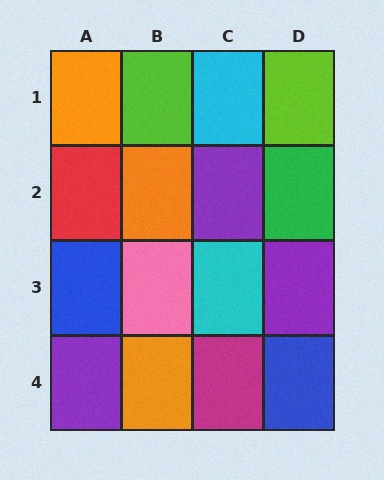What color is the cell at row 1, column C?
Cyan.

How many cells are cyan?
2 cells are cyan.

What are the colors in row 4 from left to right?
Purple, orange, magenta, blue.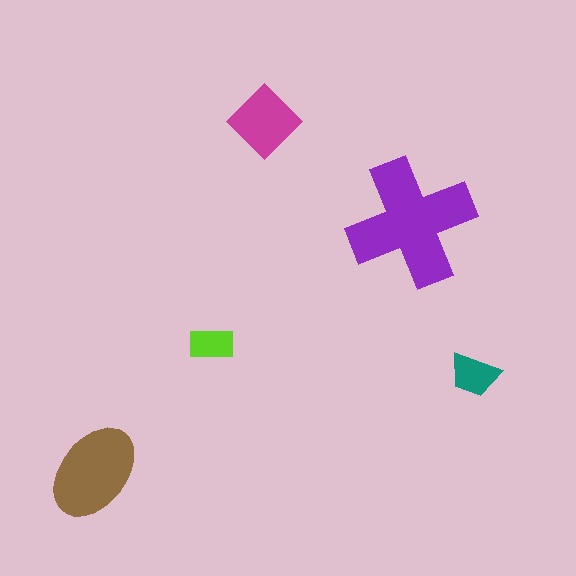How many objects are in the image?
There are 5 objects in the image.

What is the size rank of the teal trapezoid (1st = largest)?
4th.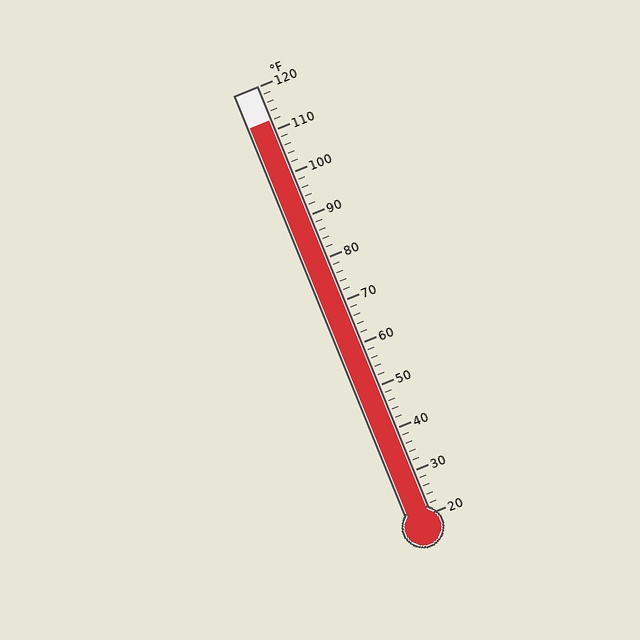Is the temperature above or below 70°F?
The temperature is above 70°F.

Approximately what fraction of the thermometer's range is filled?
The thermometer is filled to approximately 90% of its range.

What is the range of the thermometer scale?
The thermometer scale ranges from 20°F to 120°F.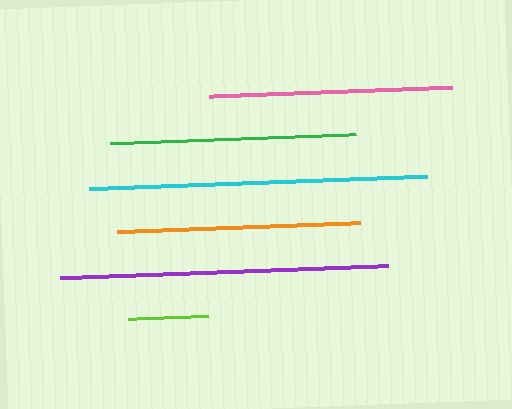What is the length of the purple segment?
The purple segment is approximately 330 pixels long.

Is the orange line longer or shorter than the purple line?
The purple line is longer than the orange line.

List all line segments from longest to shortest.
From longest to shortest: cyan, purple, green, pink, orange, lime.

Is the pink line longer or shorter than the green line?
The green line is longer than the pink line.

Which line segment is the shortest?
The lime line is the shortest at approximately 80 pixels.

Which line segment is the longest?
The cyan line is the longest at approximately 338 pixels.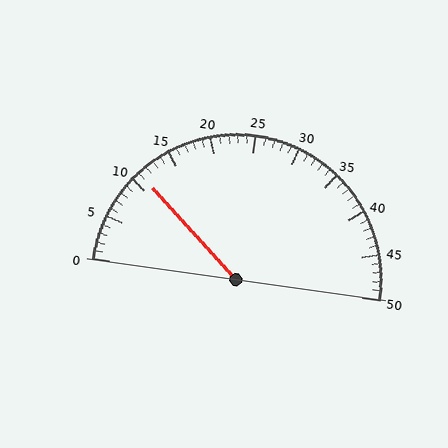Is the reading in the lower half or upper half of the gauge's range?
The reading is in the lower half of the range (0 to 50).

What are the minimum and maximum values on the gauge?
The gauge ranges from 0 to 50.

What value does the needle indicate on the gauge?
The needle indicates approximately 11.